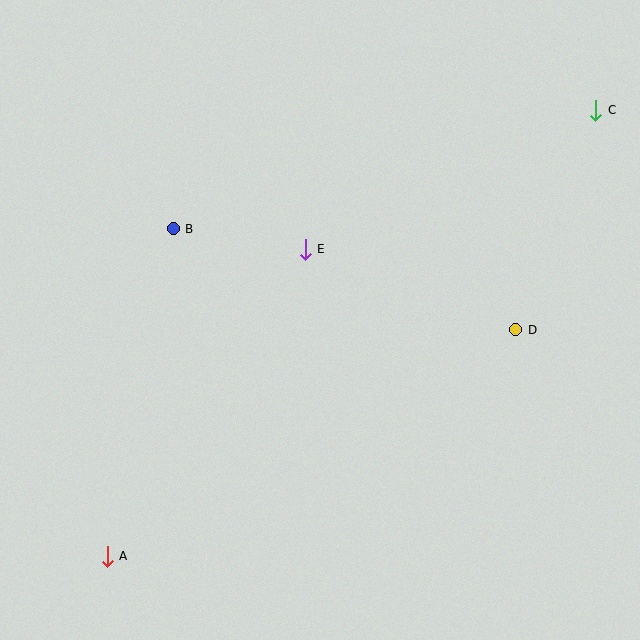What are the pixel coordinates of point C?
Point C is at (596, 110).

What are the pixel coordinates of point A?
Point A is at (107, 556).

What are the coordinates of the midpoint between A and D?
The midpoint between A and D is at (311, 443).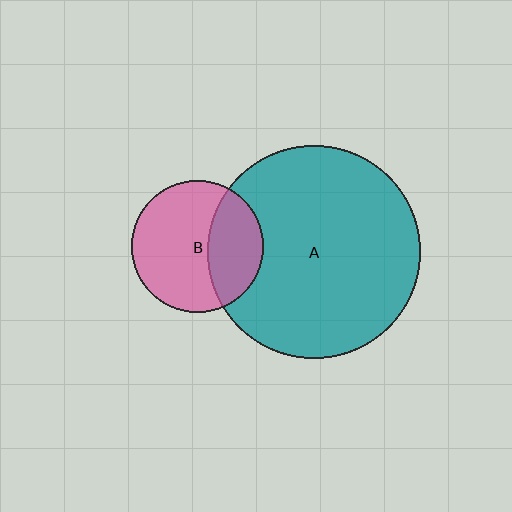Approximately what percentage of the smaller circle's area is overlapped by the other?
Approximately 35%.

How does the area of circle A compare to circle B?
Approximately 2.6 times.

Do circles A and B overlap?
Yes.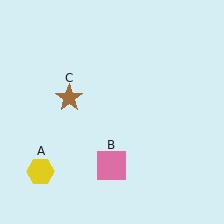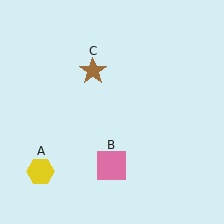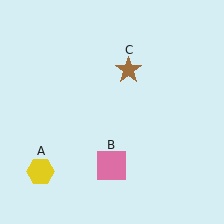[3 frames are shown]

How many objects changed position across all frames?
1 object changed position: brown star (object C).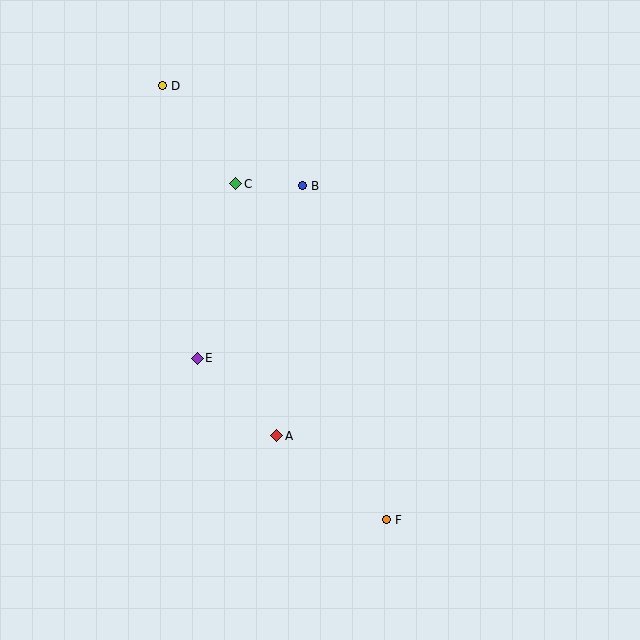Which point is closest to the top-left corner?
Point D is closest to the top-left corner.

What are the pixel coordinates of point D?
Point D is at (163, 86).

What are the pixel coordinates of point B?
Point B is at (303, 186).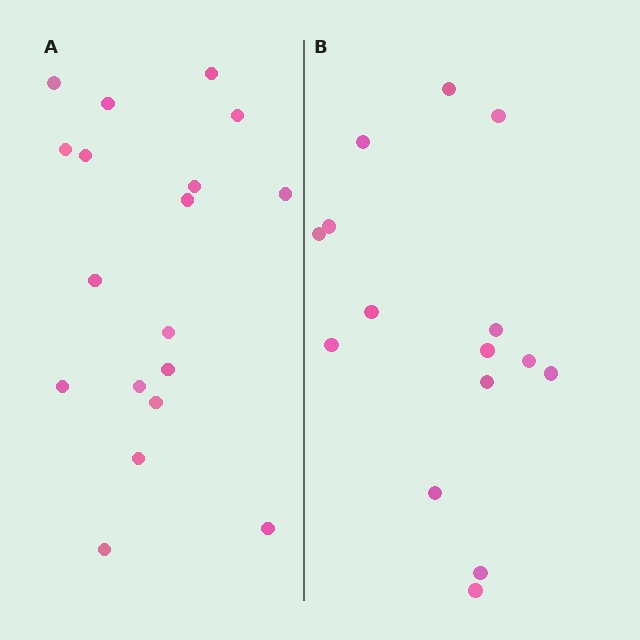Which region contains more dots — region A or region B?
Region A (the left region) has more dots.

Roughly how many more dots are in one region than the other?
Region A has just a few more — roughly 2 or 3 more dots than region B.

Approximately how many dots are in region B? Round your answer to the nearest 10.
About 20 dots. (The exact count is 15, which rounds to 20.)